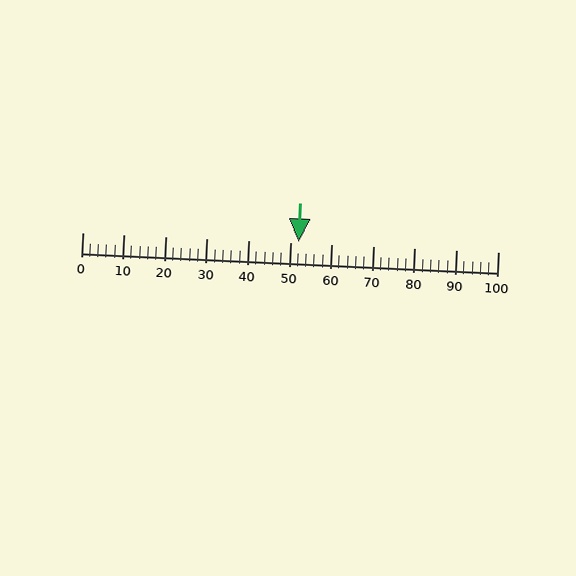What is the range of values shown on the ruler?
The ruler shows values from 0 to 100.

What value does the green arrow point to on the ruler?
The green arrow points to approximately 52.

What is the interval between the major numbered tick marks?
The major tick marks are spaced 10 units apart.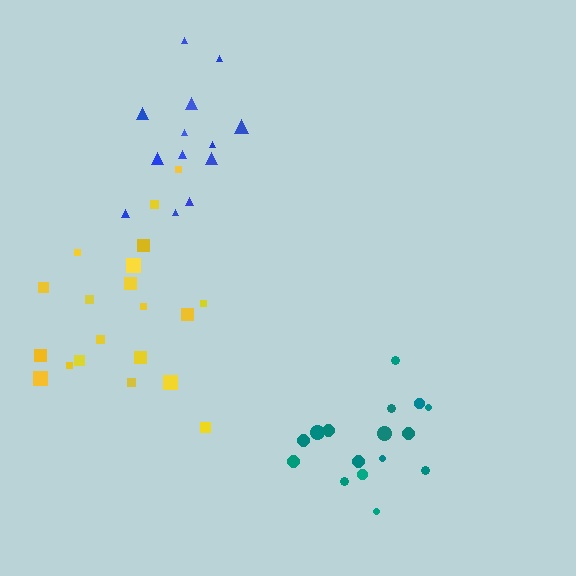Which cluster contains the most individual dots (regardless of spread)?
Yellow (20).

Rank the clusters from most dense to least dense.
blue, yellow, teal.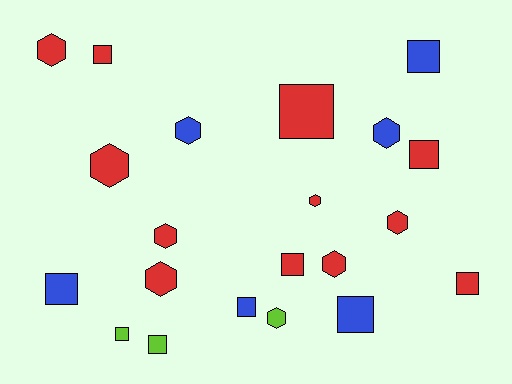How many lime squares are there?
There are 2 lime squares.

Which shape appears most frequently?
Square, with 11 objects.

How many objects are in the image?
There are 21 objects.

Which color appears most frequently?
Red, with 12 objects.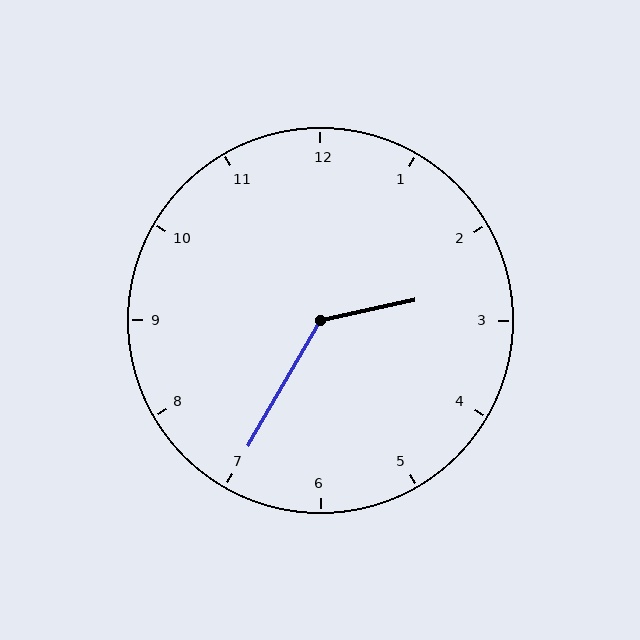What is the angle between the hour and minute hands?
Approximately 132 degrees.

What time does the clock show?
2:35.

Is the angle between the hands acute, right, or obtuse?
It is obtuse.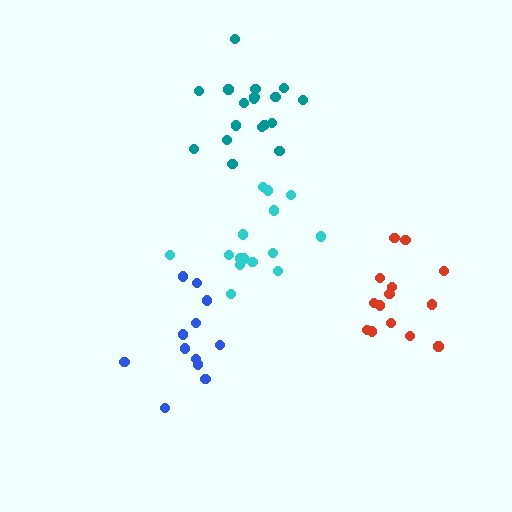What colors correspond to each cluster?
The clusters are colored: red, blue, teal, cyan.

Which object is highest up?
The teal cluster is topmost.